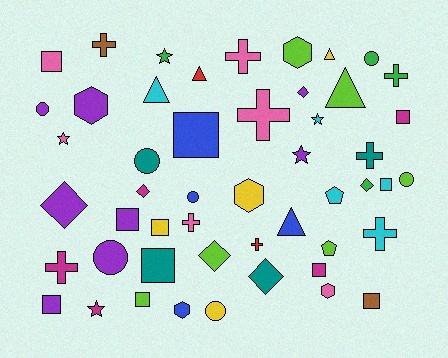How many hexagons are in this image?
There are 5 hexagons.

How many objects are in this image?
There are 50 objects.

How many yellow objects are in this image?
There are 4 yellow objects.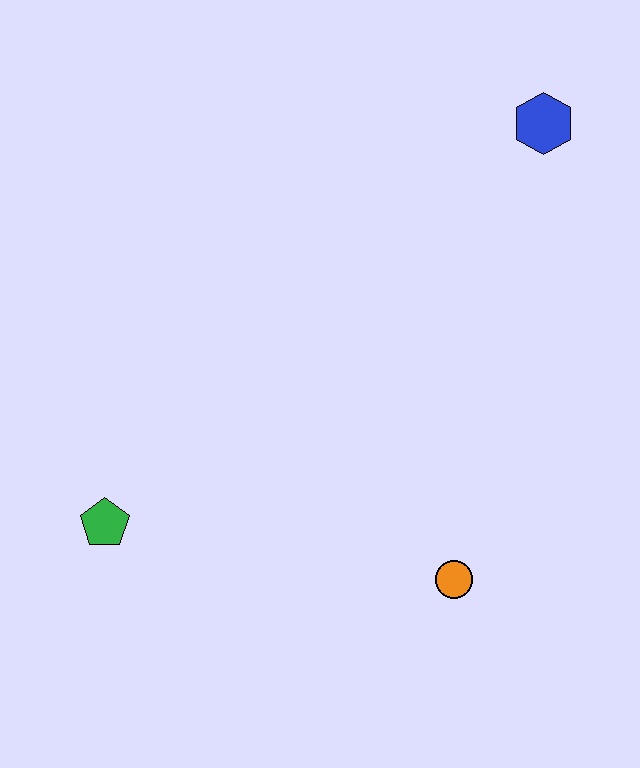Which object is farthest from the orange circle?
The blue hexagon is farthest from the orange circle.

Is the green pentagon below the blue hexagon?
Yes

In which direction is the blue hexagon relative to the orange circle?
The blue hexagon is above the orange circle.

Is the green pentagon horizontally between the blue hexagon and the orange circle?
No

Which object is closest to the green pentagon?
The orange circle is closest to the green pentagon.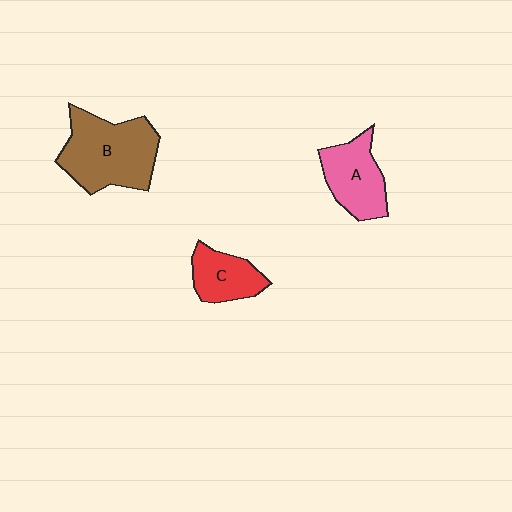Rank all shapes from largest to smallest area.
From largest to smallest: B (brown), A (pink), C (red).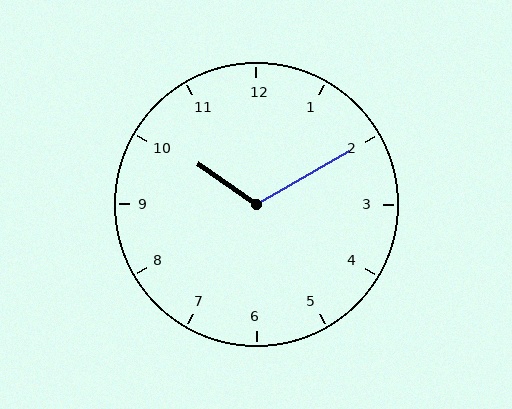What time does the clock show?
10:10.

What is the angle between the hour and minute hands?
Approximately 115 degrees.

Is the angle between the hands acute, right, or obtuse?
It is obtuse.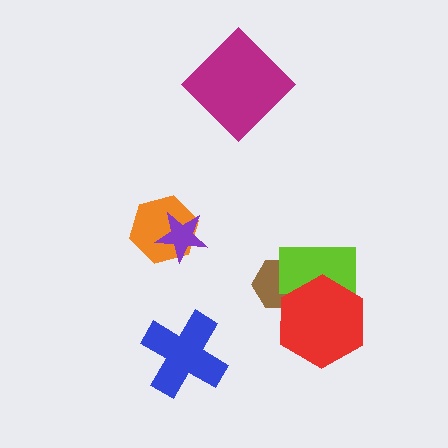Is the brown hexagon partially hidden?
Yes, it is partially covered by another shape.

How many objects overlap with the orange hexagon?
1 object overlaps with the orange hexagon.